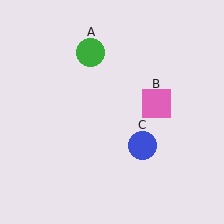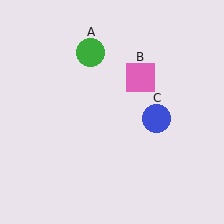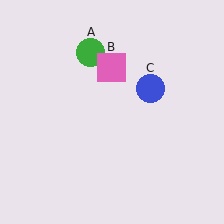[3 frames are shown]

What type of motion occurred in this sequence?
The pink square (object B), blue circle (object C) rotated counterclockwise around the center of the scene.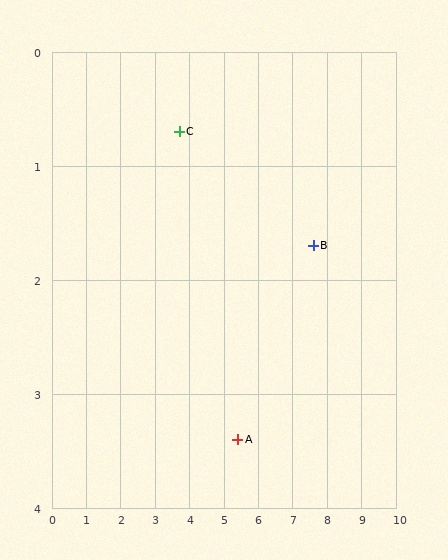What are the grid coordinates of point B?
Point B is at approximately (7.6, 1.7).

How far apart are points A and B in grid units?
Points A and B are about 2.8 grid units apart.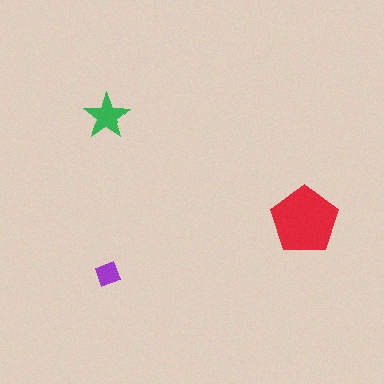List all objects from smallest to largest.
The purple diamond, the green star, the red pentagon.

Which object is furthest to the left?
The green star is leftmost.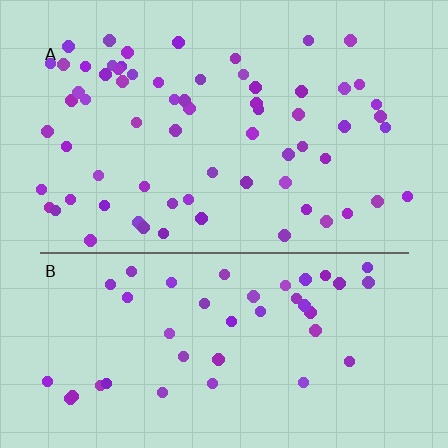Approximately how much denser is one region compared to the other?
Approximately 1.6× — region A over region B.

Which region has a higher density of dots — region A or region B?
A (the top).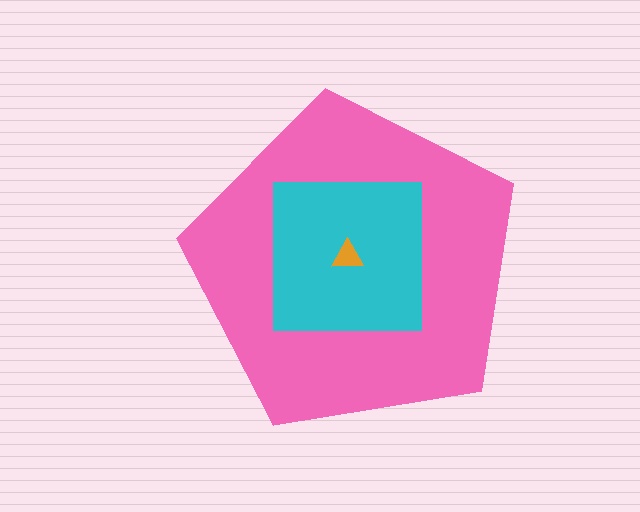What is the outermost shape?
The pink pentagon.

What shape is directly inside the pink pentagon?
The cyan square.